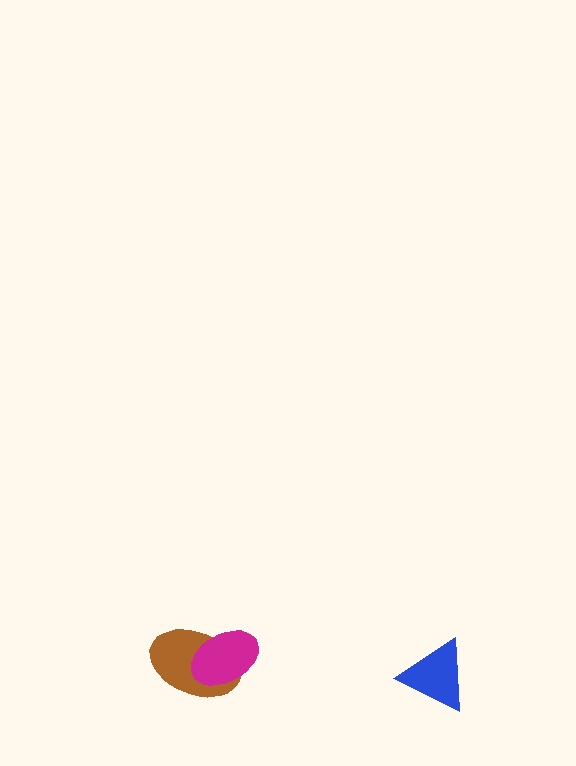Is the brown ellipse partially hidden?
Yes, it is partially covered by another shape.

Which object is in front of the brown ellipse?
The magenta ellipse is in front of the brown ellipse.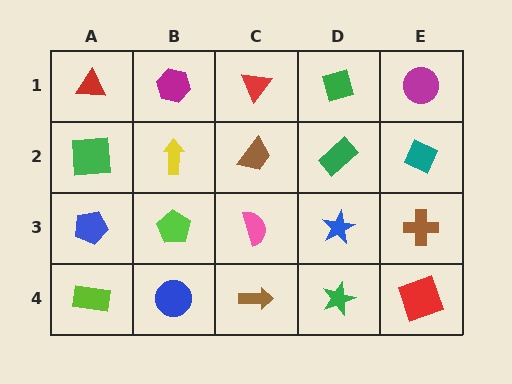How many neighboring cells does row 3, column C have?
4.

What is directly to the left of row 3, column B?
A blue pentagon.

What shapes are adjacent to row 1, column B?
A yellow arrow (row 2, column B), a red triangle (row 1, column A), a red triangle (row 1, column C).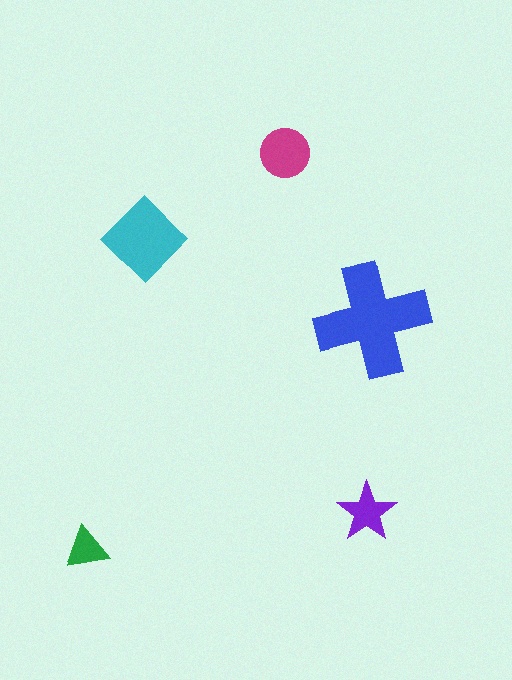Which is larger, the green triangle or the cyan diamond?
The cyan diamond.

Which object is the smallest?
The green triangle.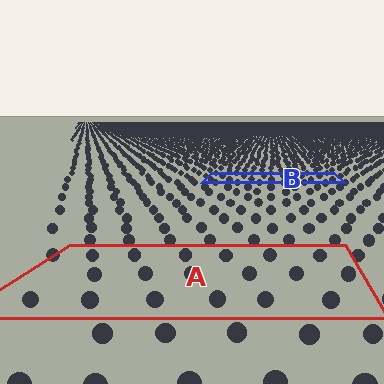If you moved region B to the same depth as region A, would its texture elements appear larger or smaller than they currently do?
They would appear larger. At a closer depth, the same texture elements are projected at a bigger on-screen size.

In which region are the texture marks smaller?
The texture marks are smaller in region B, because it is farther away.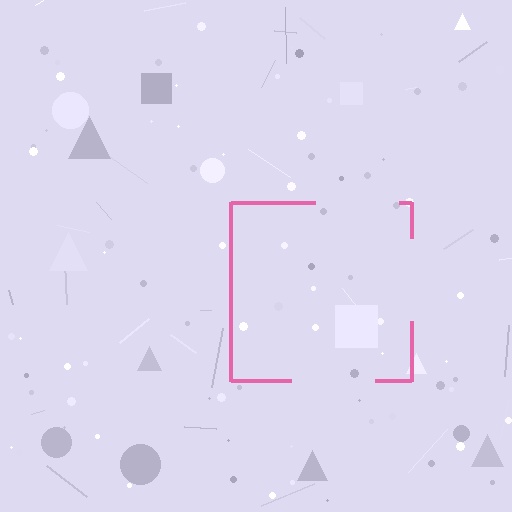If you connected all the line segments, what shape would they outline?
They would outline a square.